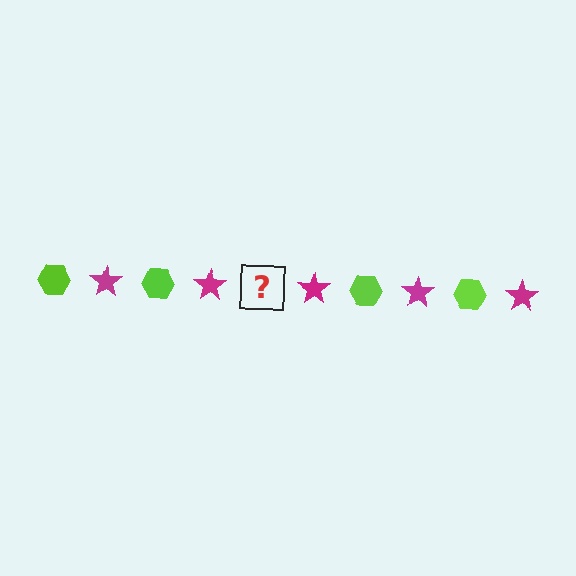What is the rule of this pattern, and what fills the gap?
The rule is that the pattern alternates between lime hexagon and magenta star. The gap should be filled with a lime hexagon.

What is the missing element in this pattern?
The missing element is a lime hexagon.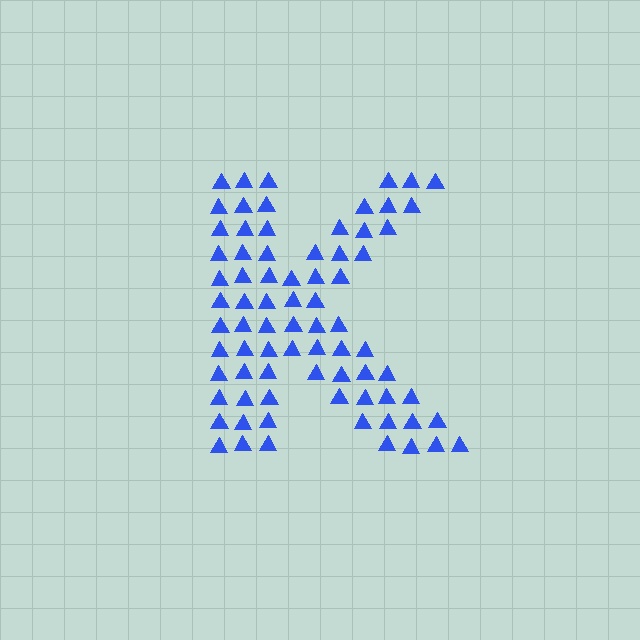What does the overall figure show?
The overall figure shows the letter K.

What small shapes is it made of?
It is made of small triangles.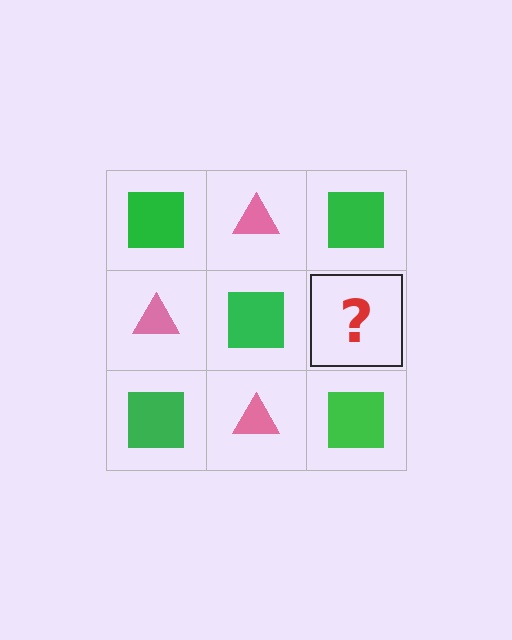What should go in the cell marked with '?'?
The missing cell should contain a pink triangle.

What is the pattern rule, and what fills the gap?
The rule is that it alternates green square and pink triangle in a checkerboard pattern. The gap should be filled with a pink triangle.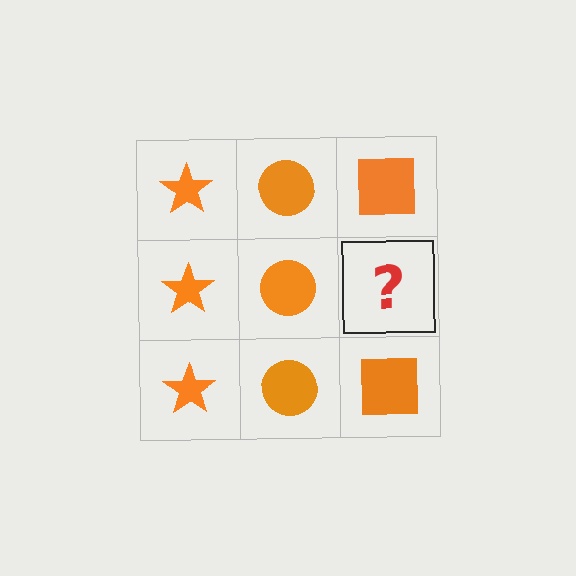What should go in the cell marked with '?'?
The missing cell should contain an orange square.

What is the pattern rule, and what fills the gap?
The rule is that each column has a consistent shape. The gap should be filled with an orange square.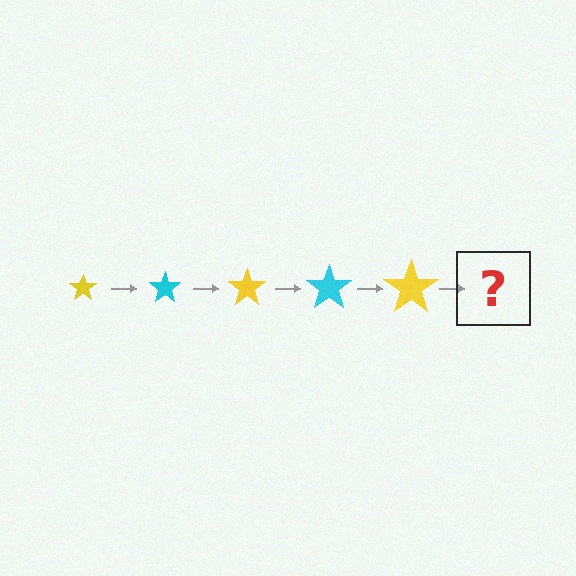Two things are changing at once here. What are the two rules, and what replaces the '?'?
The two rules are that the star grows larger each step and the color cycles through yellow and cyan. The '?' should be a cyan star, larger than the previous one.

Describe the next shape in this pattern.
It should be a cyan star, larger than the previous one.